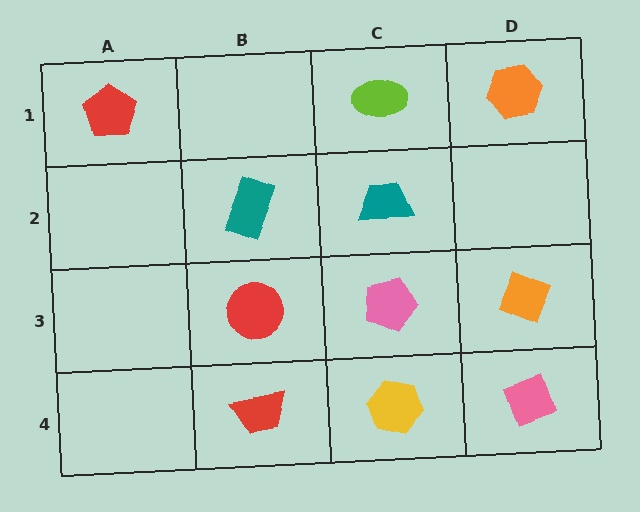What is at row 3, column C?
A pink pentagon.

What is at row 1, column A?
A red pentagon.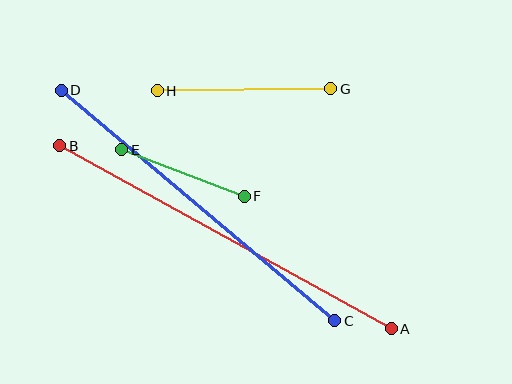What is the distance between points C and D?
The distance is approximately 358 pixels.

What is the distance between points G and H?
The distance is approximately 174 pixels.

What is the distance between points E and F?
The distance is approximately 131 pixels.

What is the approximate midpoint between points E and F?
The midpoint is at approximately (183, 173) pixels.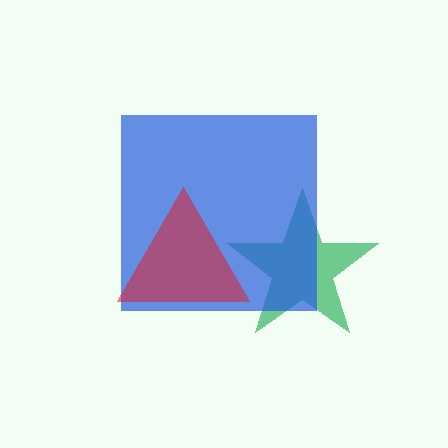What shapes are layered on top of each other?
The layered shapes are: a green star, a blue square, a red triangle.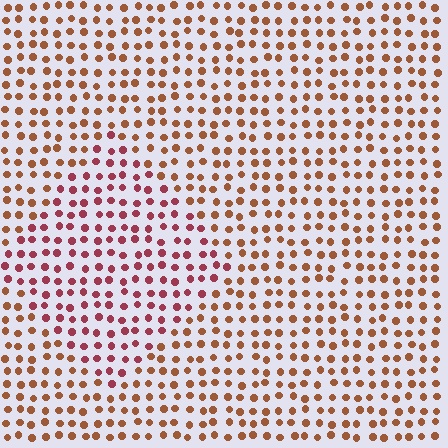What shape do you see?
I see a diamond.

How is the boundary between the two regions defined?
The boundary is defined purely by a slight shift in hue (about 34 degrees). Spacing, size, and orientation are identical on both sides.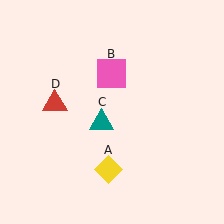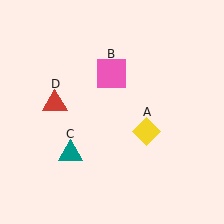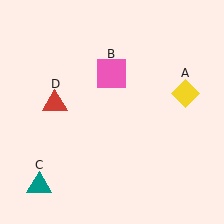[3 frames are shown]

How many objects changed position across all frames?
2 objects changed position: yellow diamond (object A), teal triangle (object C).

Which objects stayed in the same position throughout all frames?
Pink square (object B) and red triangle (object D) remained stationary.